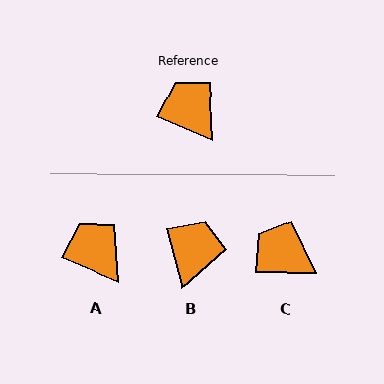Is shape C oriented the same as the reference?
No, it is off by about 23 degrees.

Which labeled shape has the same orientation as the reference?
A.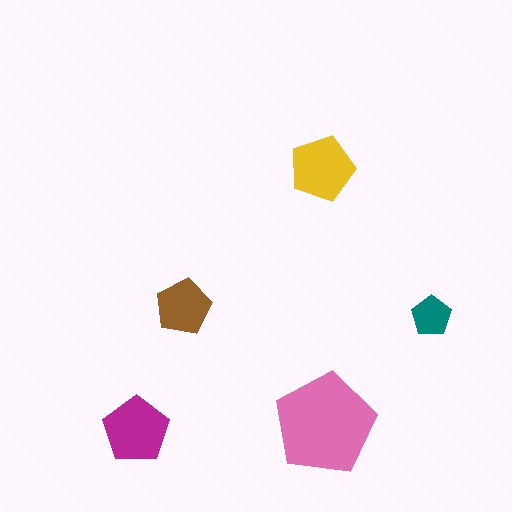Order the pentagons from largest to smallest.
the pink one, the magenta one, the yellow one, the brown one, the teal one.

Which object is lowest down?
The magenta pentagon is bottommost.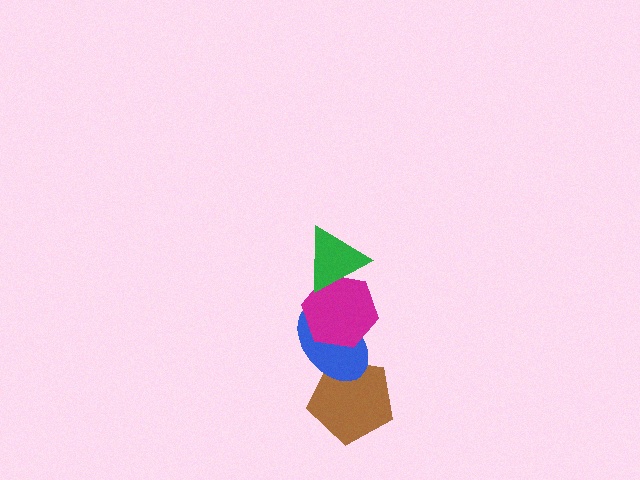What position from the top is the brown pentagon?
The brown pentagon is 4th from the top.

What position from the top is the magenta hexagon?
The magenta hexagon is 2nd from the top.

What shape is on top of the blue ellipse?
The magenta hexagon is on top of the blue ellipse.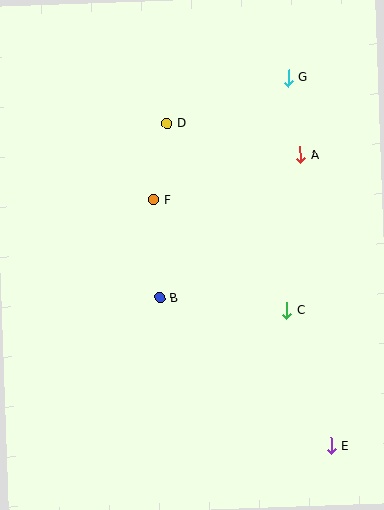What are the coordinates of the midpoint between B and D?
The midpoint between B and D is at (163, 211).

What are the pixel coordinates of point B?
Point B is at (160, 298).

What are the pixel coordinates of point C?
Point C is at (287, 310).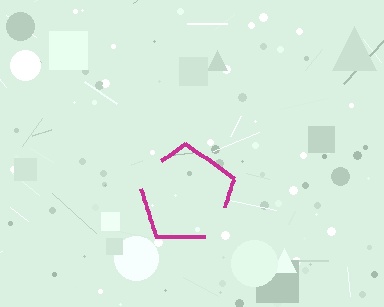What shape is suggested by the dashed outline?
The dashed outline suggests a pentagon.